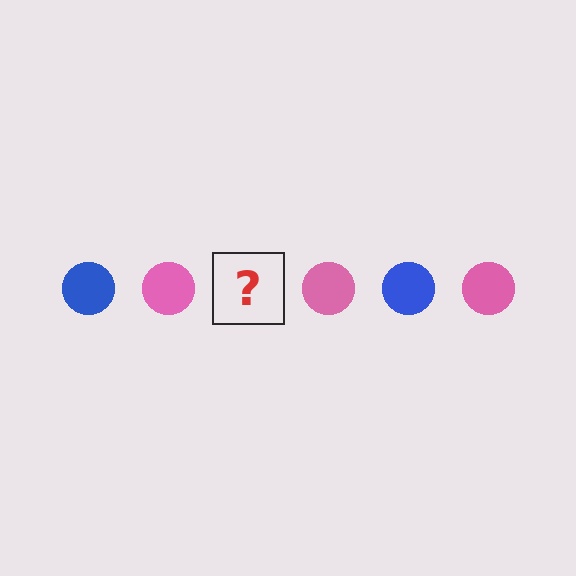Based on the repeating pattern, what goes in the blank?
The blank should be a blue circle.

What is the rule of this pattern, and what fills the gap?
The rule is that the pattern cycles through blue, pink circles. The gap should be filled with a blue circle.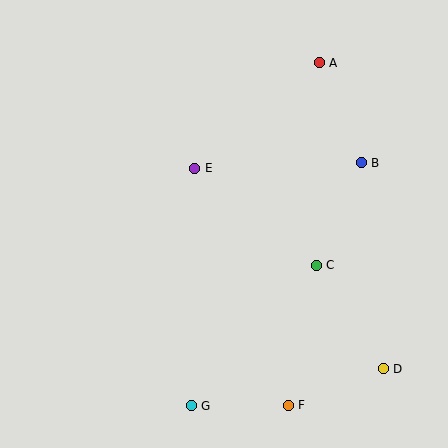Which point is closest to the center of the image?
Point E at (195, 168) is closest to the center.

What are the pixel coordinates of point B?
Point B is at (361, 163).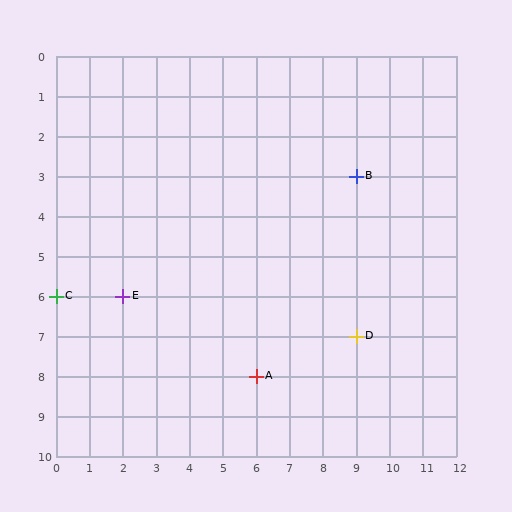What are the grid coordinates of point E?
Point E is at grid coordinates (2, 6).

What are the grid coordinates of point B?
Point B is at grid coordinates (9, 3).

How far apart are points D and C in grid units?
Points D and C are 9 columns and 1 row apart (about 9.1 grid units diagonally).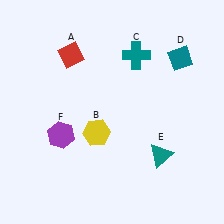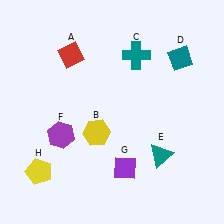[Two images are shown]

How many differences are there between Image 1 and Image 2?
There are 2 differences between the two images.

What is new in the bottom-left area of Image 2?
A yellow pentagon (H) was added in the bottom-left area of Image 2.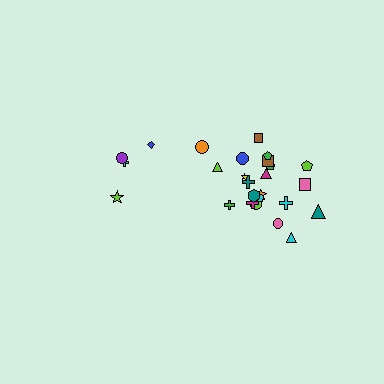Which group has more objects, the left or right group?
The right group.